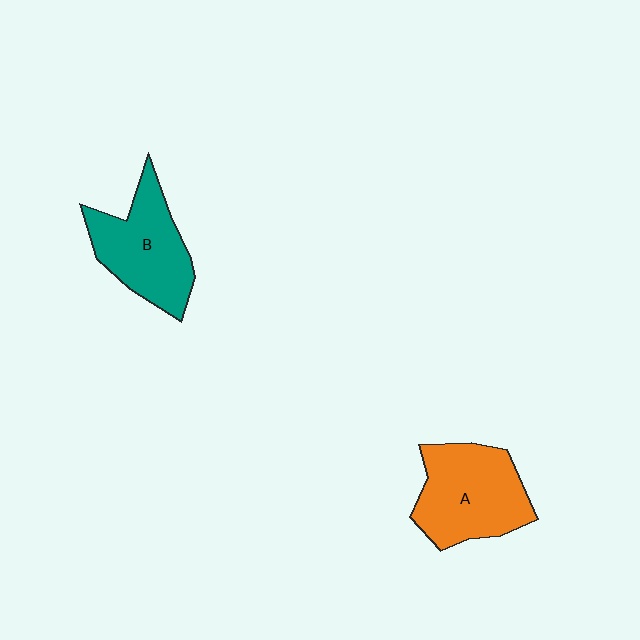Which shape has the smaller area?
Shape B (teal).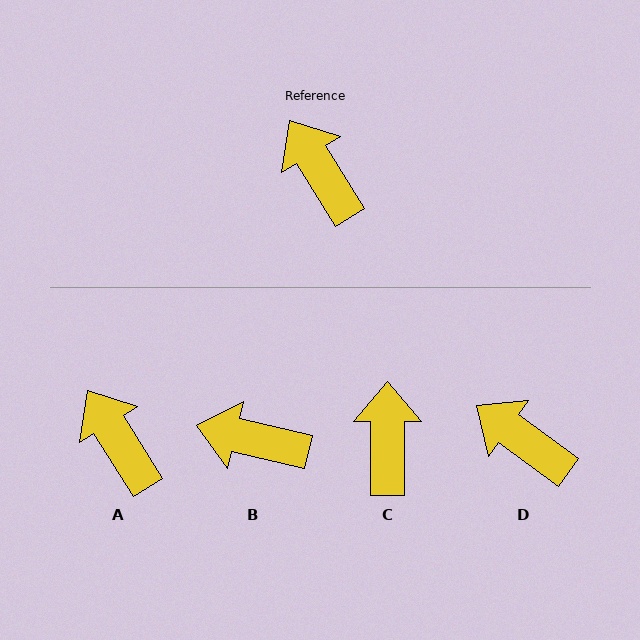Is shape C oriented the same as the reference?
No, it is off by about 32 degrees.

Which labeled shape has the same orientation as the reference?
A.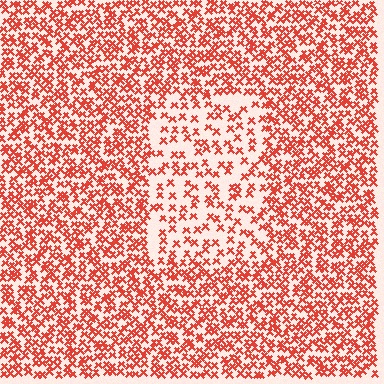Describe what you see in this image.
The image contains small red elements arranged at two different densities. A rectangle-shaped region is visible where the elements are less densely packed than the surrounding area.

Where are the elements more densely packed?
The elements are more densely packed outside the rectangle boundary.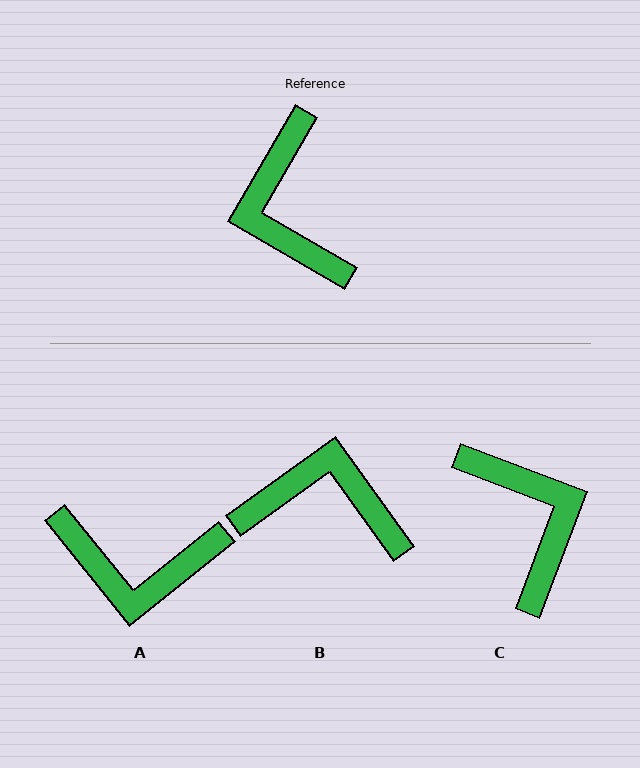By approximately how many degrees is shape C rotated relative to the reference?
Approximately 170 degrees clockwise.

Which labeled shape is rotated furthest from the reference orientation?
C, about 170 degrees away.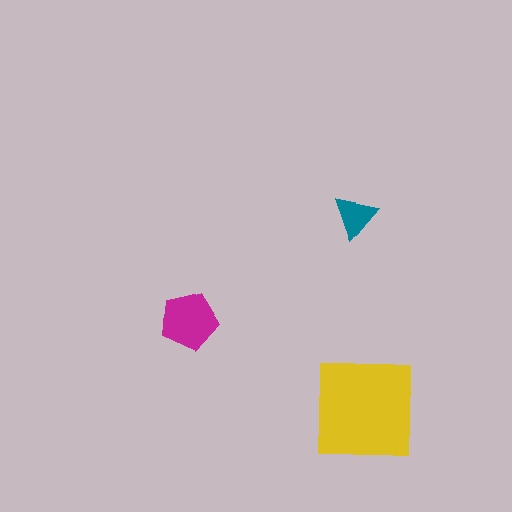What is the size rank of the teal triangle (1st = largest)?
3rd.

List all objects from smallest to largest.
The teal triangle, the magenta pentagon, the yellow square.